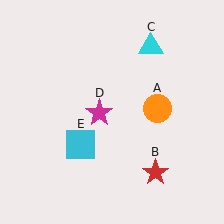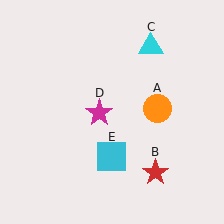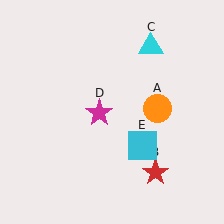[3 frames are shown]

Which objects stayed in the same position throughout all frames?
Orange circle (object A) and red star (object B) and cyan triangle (object C) and magenta star (object D) remained stationary.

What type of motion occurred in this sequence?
The cyan square (object E) rotated counterclockwise around the center of the scene.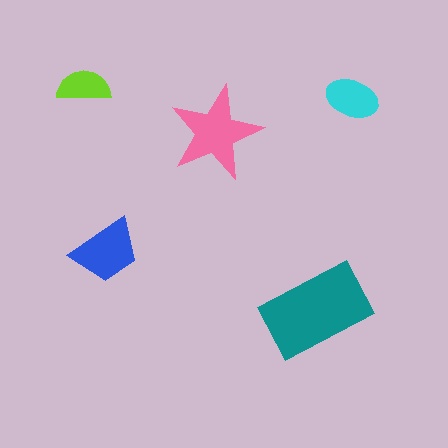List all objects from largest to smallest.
The teal rectangle, the pink star, the blue trapezoid, the cyan ellipse, the lime semicircle.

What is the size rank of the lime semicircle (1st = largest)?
5th.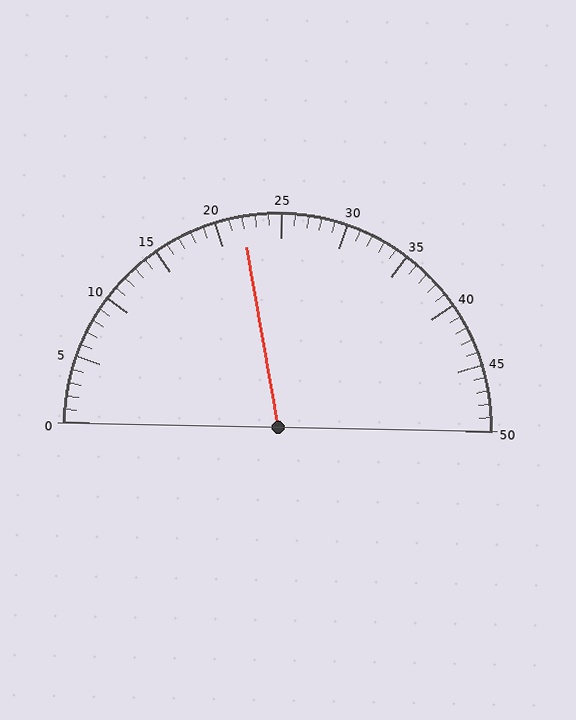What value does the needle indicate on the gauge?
The needle indicates approximately 22.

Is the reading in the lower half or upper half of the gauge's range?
The reading is in the lower half of the range (0 to 50).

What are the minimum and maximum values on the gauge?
The gauge ranges from 0 to 50.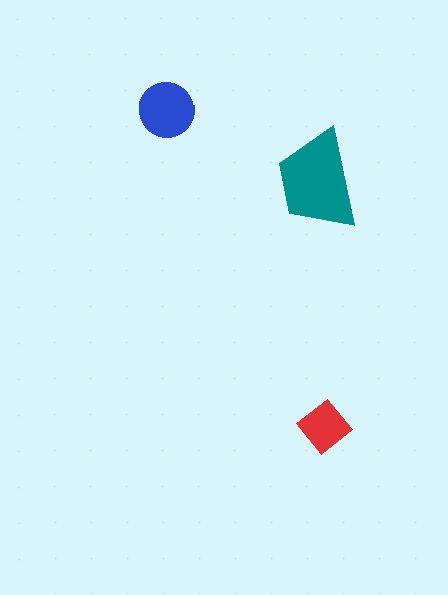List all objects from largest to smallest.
The teal trapezoid, the blue circle, the red diamond.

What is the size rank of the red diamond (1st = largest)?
3rd.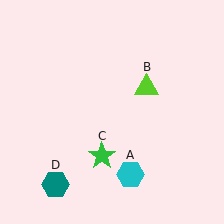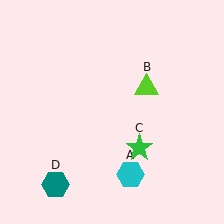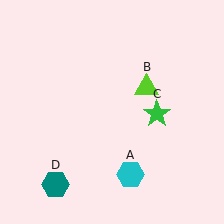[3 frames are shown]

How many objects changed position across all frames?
1 object changed position: green star (object C).